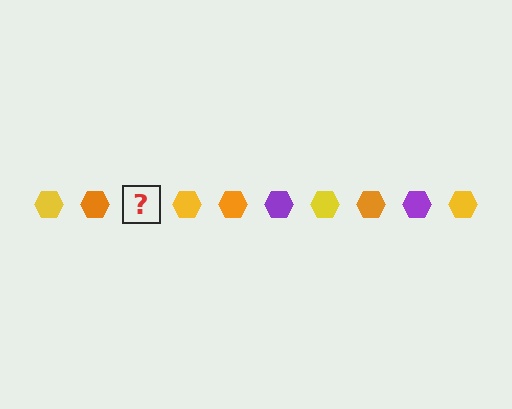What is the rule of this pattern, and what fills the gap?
The rule is that the pattern cycles through yellow, orange, purple hexagons. The gap should be filled with a purple hexagon.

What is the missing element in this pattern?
The missing element is a purple hexagon.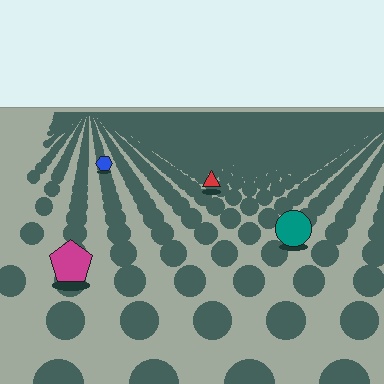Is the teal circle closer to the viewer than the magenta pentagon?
No. The magenta pentagon is closer — you can tell from the texture gradient: the ground texture is coarser near it.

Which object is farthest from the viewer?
The blue hexagon is farthest from the viewer. It appears smaller and the ground texture around it is denser.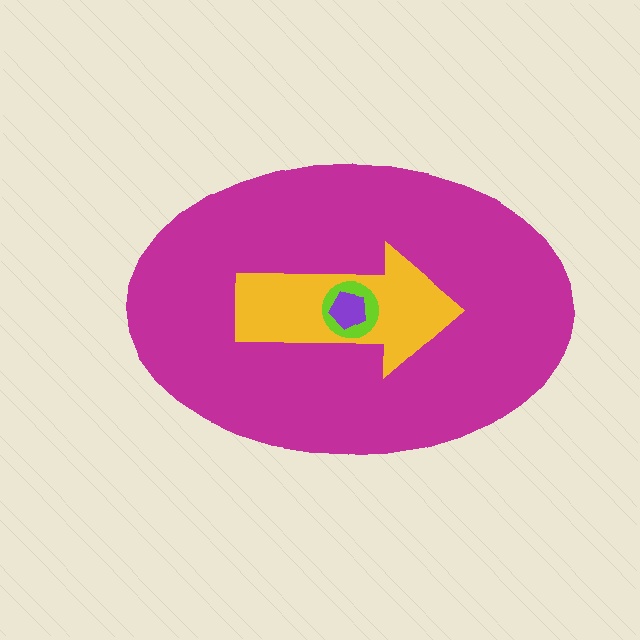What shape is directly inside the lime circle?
The purple pentagon.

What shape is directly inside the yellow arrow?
The lime circle.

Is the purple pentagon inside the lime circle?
Yes.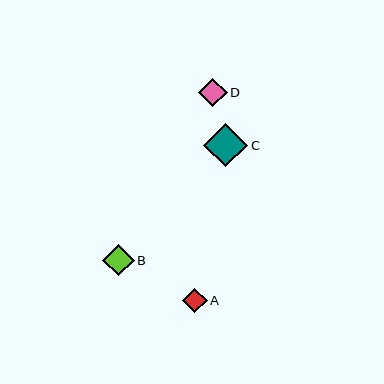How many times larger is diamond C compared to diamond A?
Diamond C is approximately 1.8 times the size of diamond A.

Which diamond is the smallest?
Diamond A is the smallest with a size of approximately 25 pixels.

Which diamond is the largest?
Diamond C is the largest with a size of approximately 44 pixels.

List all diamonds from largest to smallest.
From largest to smallest: C, B, D, A.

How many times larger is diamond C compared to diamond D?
Diamond C is approximately 1.5 times the size of diamond D.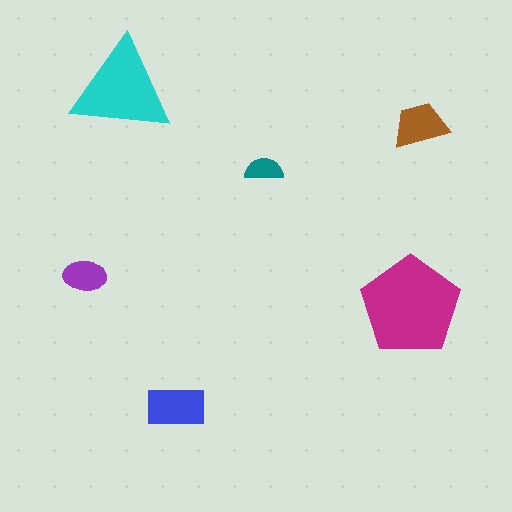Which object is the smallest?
The teal semicircle.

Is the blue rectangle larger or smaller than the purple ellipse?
Larger.